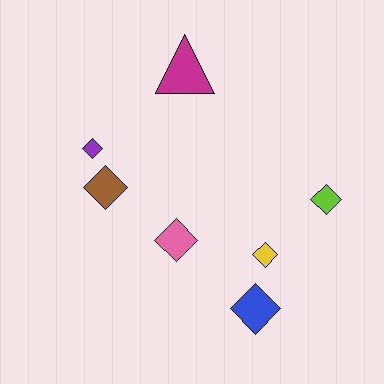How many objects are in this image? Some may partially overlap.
There are 7 objects.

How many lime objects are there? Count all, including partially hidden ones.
There is 1 lime object.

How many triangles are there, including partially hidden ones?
There is 1 triangle.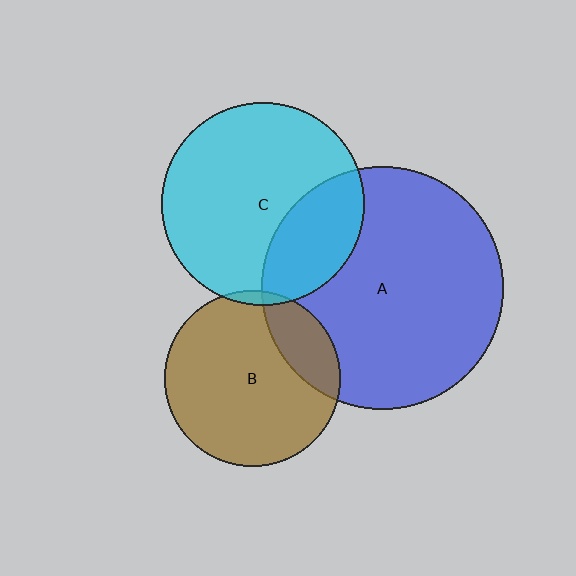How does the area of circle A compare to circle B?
Approximately 1.9 times.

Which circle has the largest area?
Circle A (blue).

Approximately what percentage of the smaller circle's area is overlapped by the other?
Approximately 20%.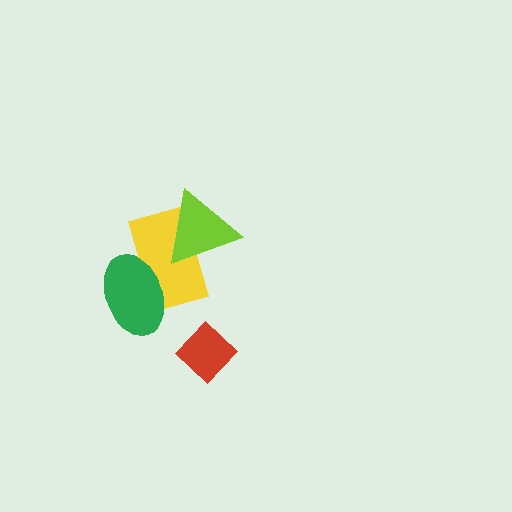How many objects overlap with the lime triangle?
1 object overlaps with the lime triangle.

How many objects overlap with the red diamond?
0 objects overlap with the red diamond.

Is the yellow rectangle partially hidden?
Yes, it is partially covered by another shape.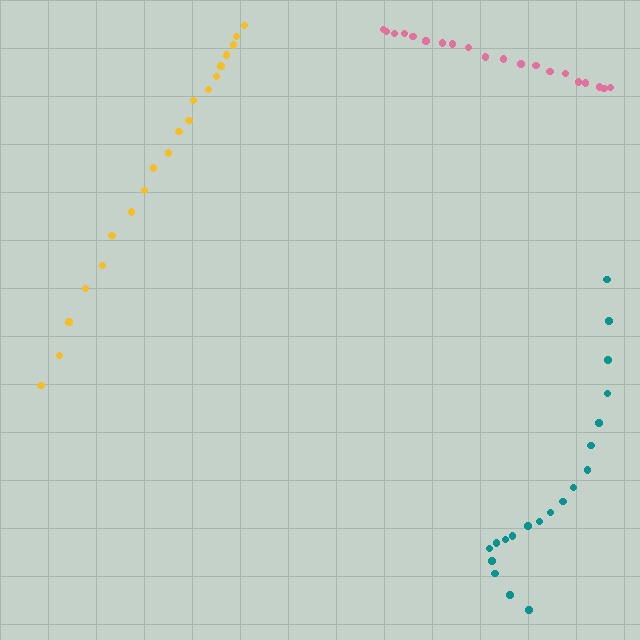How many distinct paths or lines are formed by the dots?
There are 3 distinct paths.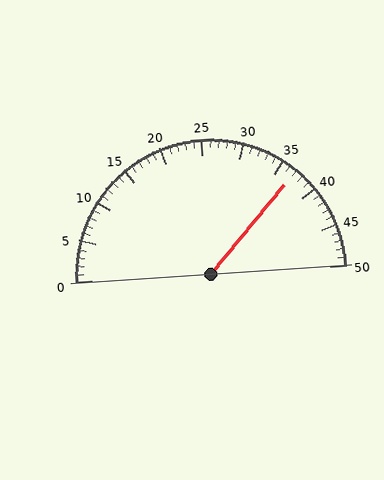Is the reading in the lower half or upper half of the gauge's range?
The reading is in the upper half of the range (0 to 50).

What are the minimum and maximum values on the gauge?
The gauge ranges from 0 to 50.